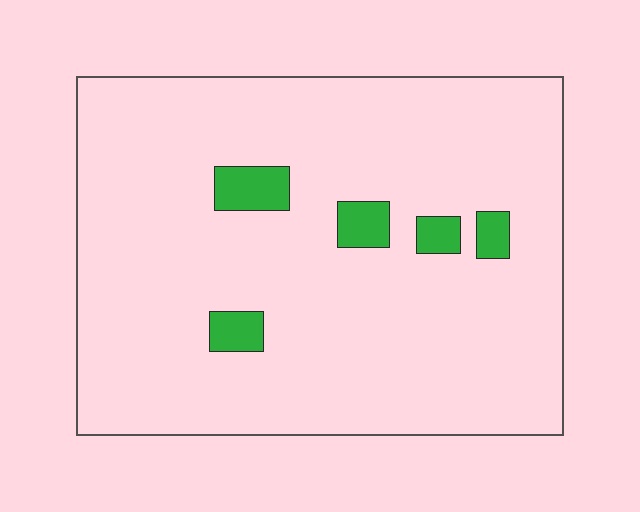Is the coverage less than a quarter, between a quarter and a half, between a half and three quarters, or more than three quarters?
Less than a quarter.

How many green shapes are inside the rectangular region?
5.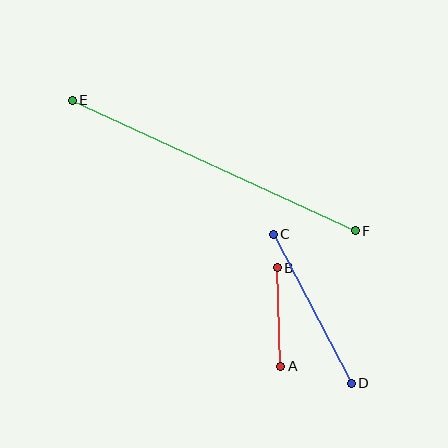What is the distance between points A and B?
The distance is approximately 98 pixels.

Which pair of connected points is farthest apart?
Points E and F are farthest apart.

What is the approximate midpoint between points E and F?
The midpoint is at approximately (214, 165) pixels.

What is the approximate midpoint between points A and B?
The midpoint is at approximately (279, 317) pixels.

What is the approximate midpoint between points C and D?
The midpoint is at approximately (312, 309) pixels.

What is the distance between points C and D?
The distance is approximately 168 pixels.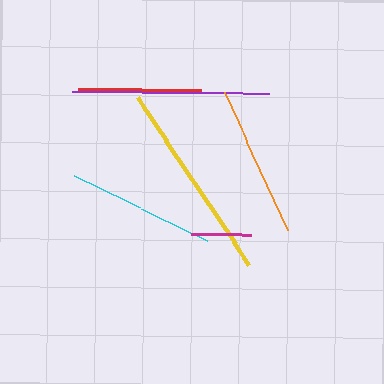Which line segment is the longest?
The yellow line is the longest at approximately 201 pixels.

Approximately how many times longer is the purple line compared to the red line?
The purple line is approximately 1.6 times the length of the red line.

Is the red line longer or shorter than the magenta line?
The red line is longer than the magenta line.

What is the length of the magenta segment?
The magenta segment is approximately 60 pixels long.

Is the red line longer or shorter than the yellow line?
The yellow line is longer than the red line.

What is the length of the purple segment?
The purple segment is approximately 197 pixels long.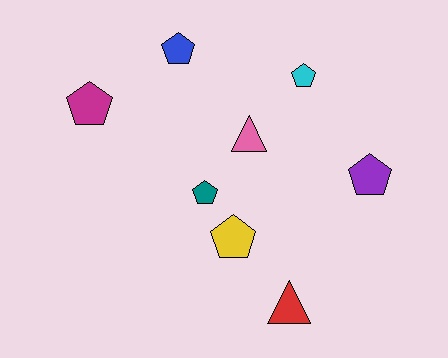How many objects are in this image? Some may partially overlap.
There are 8 objects.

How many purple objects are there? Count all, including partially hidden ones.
There is 1 purple object.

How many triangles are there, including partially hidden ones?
There are 2 triangles.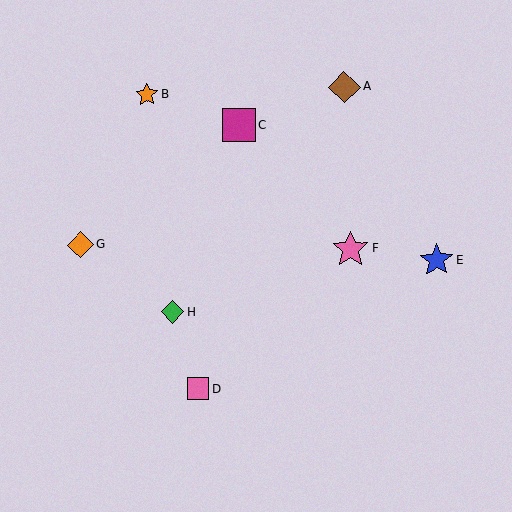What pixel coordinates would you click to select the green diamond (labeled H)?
Click at (172, 312) to select the green diamond H.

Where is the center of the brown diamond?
The center of the brown diamond is at (344, 87).